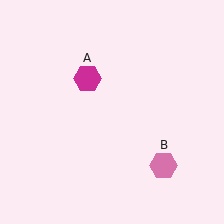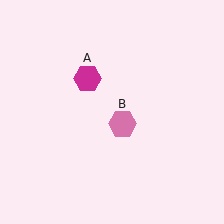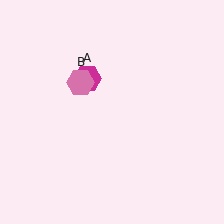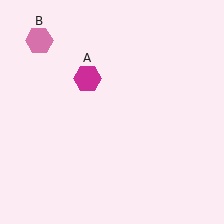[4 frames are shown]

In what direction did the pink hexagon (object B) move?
The pink hexagon (object B) moved up and to the left.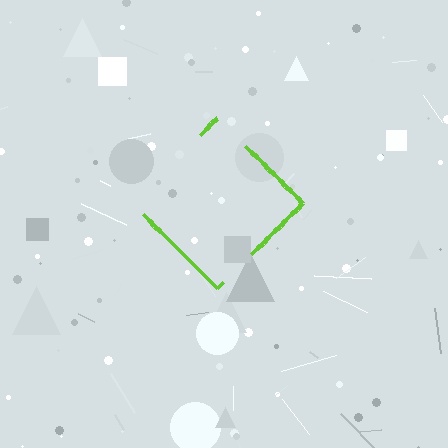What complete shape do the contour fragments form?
The contour fragments form a diamond.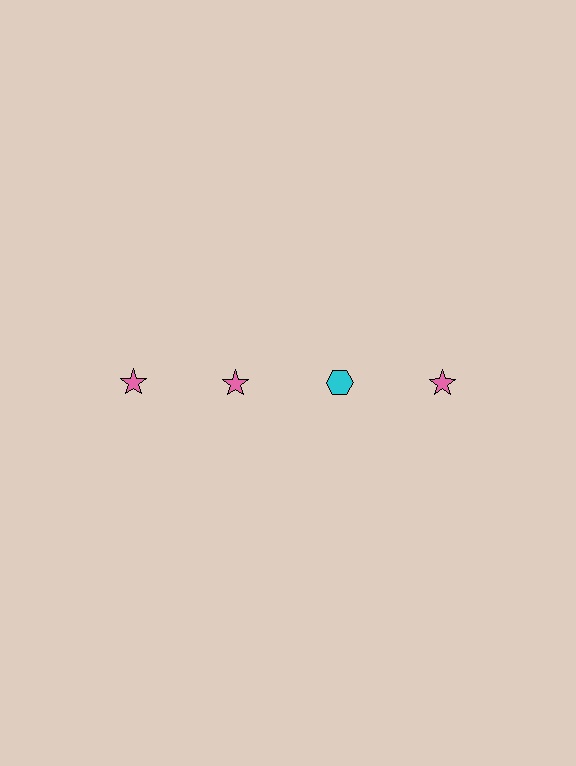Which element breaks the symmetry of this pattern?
The cyan hexagon in the top row, center column breaks the symmetry. All other shapes are pink stars.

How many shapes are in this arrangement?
There are 4 shapes arranged in a grid pattern.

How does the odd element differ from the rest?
It differs in both color (cyan instead of pink) and shape (hexagon instead of star).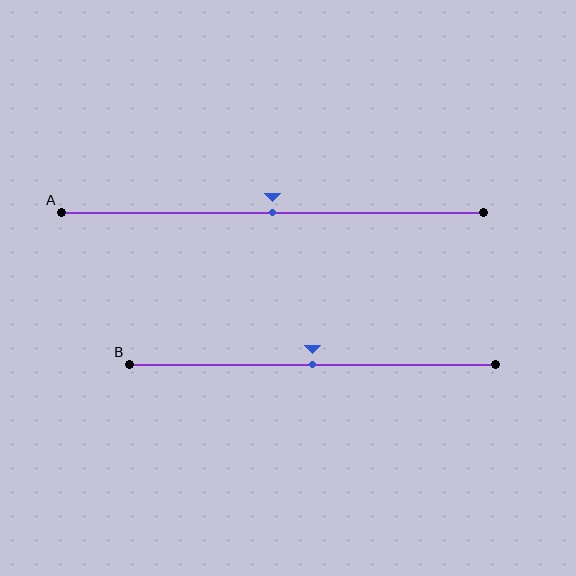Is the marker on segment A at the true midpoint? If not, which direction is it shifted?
Yes, the marker on segment A is at the true midpoint.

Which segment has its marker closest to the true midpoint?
Segment A has its marker closest to the true midpoint.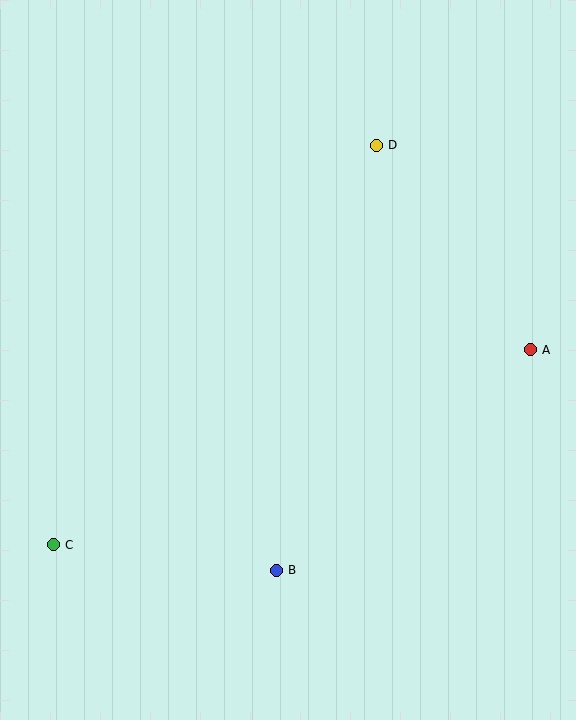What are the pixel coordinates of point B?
Point B is at (276, 570).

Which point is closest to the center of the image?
Point B at (276, 570) is closest to the center.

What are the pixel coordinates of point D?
Point D is at (376, 145).